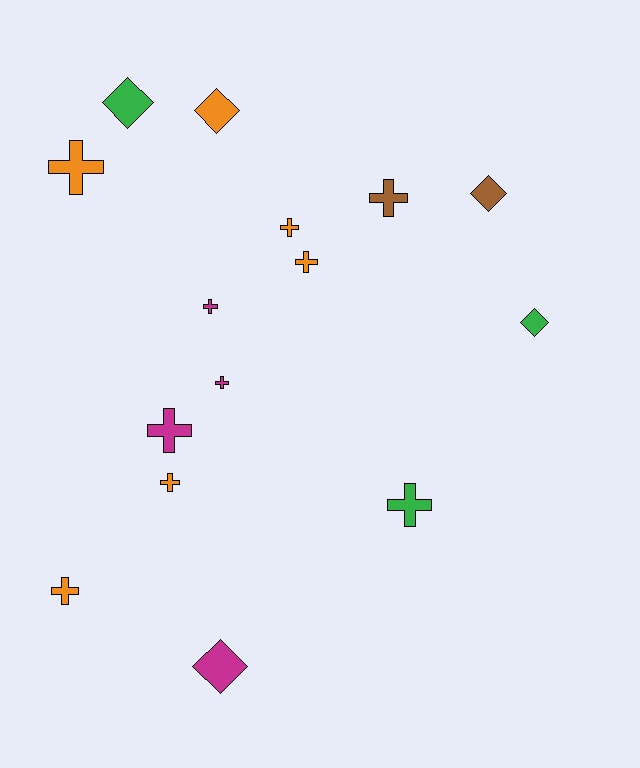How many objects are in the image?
There are 15 objects.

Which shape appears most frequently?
Cross, with 10 objects.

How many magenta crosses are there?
There are 3 magenta crosses.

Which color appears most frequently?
Orange, with 6 objects.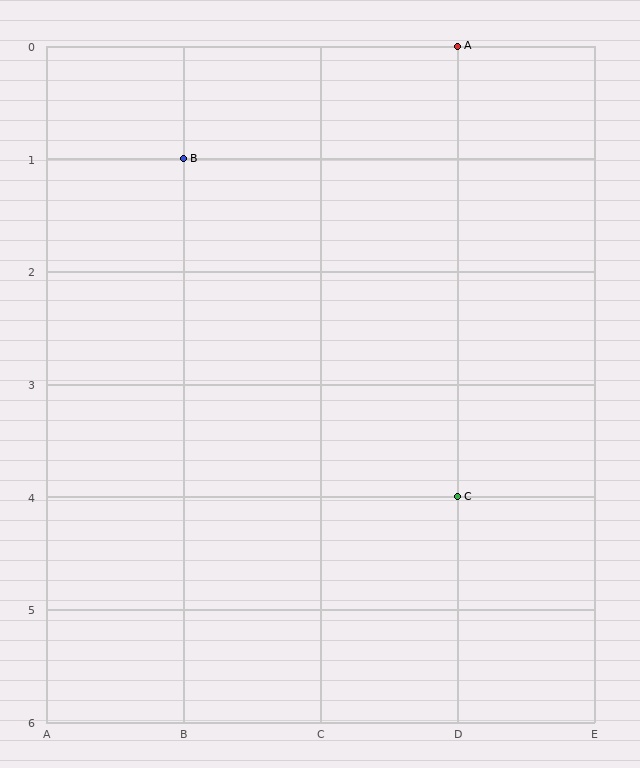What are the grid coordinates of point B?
Point B is at grid coordinates (B, 1).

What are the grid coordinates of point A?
Point A is at grid coordinates (D, 0).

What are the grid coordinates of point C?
Point C is at grid coordinates (D, 4).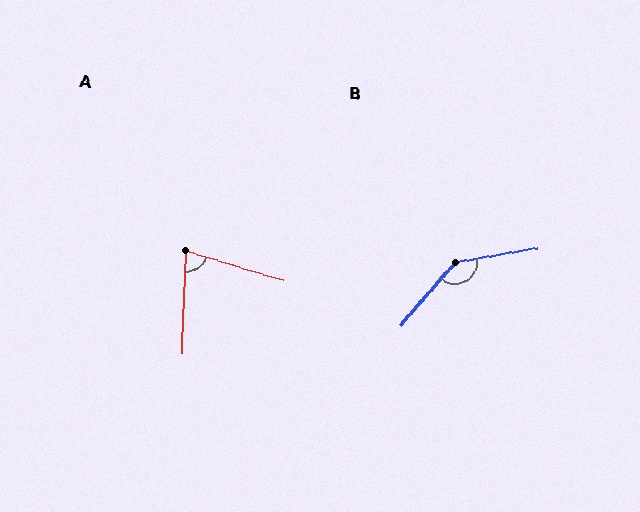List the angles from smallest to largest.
A (75°), B (140°).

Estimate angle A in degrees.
Approximately 75 degrees.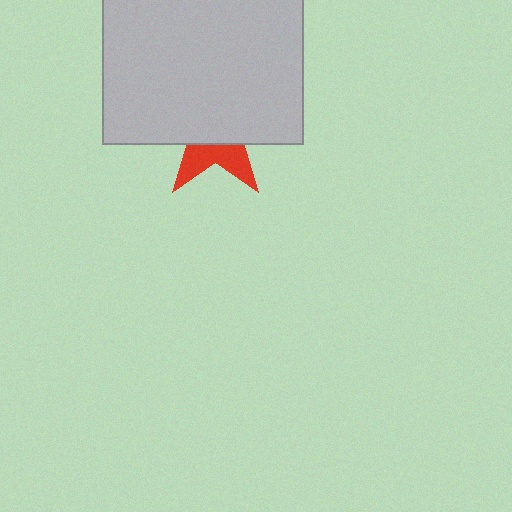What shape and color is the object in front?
The object in front is a light gray square.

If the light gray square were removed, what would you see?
You would see the complete red star.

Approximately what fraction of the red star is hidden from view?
Roughly 67% of the red star is hidden behind the light gray square.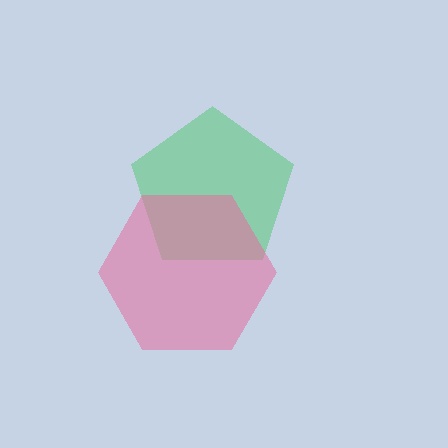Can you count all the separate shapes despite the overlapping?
Yes, there are 2 separate shapes.